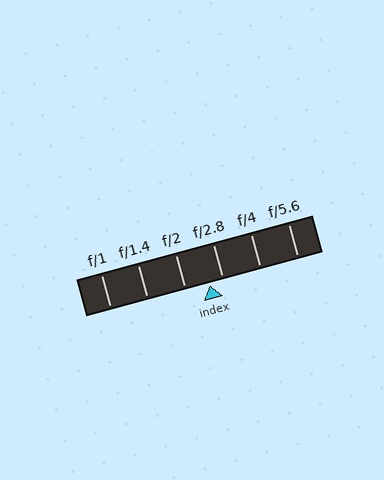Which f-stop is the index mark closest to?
The index mark is closest to f/2.8.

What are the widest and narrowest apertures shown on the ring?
The widest aperture shown is f/1 and the narrowest is f/5.6.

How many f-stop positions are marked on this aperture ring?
There are 6 f-stop positions marked.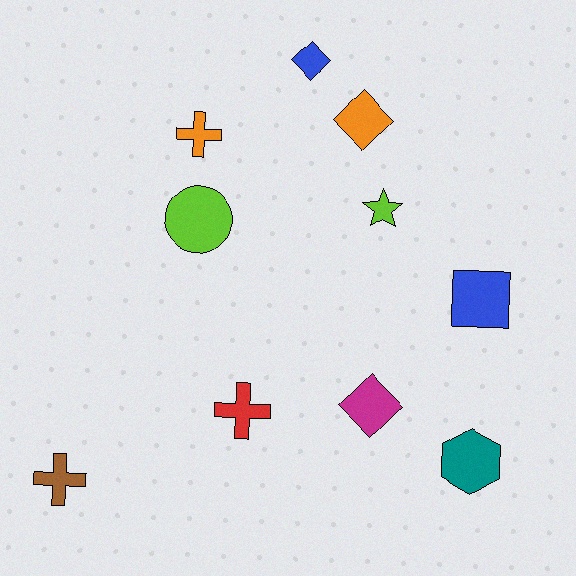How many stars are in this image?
There is 1 star.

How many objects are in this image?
There are 10 objects.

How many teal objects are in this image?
There is 1 teal object.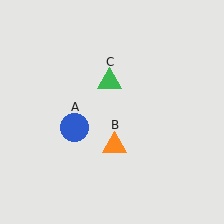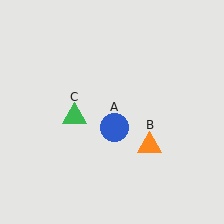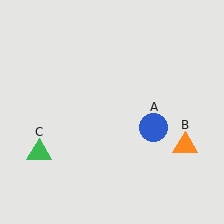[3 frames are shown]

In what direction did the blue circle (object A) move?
The blue circle (object A) moved right.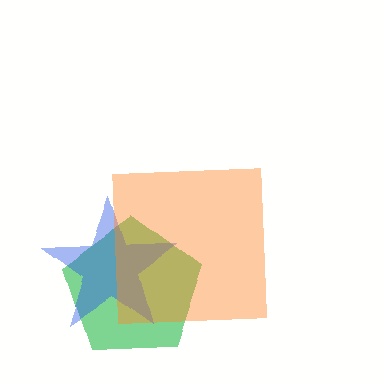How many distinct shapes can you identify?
There are 3 distinct shapes: a green pentagon, a blue star, an orange square.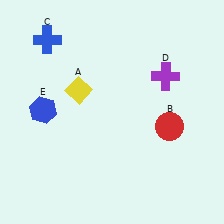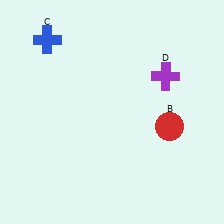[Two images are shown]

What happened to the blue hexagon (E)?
The blue hexagon (E) was removed in Image 2. It was in the top-left area of Image 1.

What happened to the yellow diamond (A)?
The yellow diamond (A) was removed in Image 2. It was in the top-left area of Image 1.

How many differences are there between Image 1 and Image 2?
There are 2 differences between the two images.